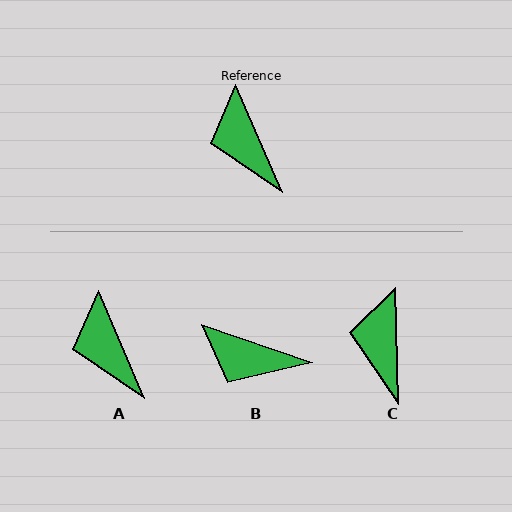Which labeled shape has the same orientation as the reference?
A.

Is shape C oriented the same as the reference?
No, it is off by about 22 degrees.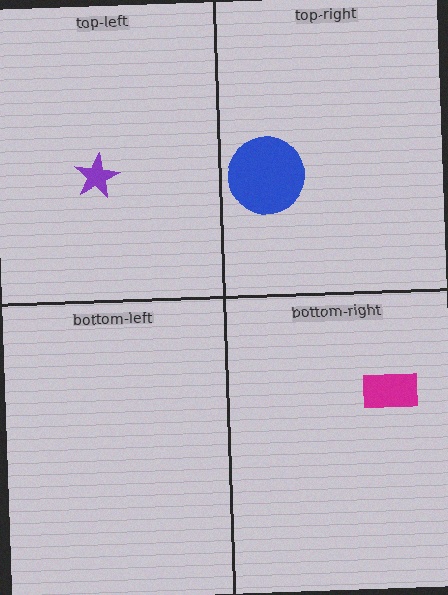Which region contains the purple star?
The top-left region.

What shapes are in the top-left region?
The purple star.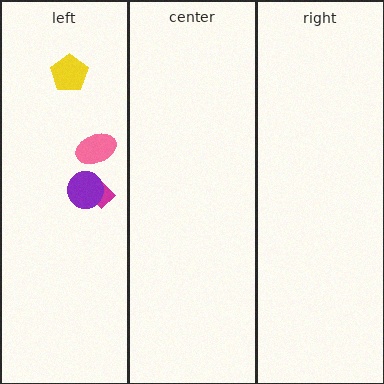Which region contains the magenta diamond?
The left region.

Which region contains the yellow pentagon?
The left region.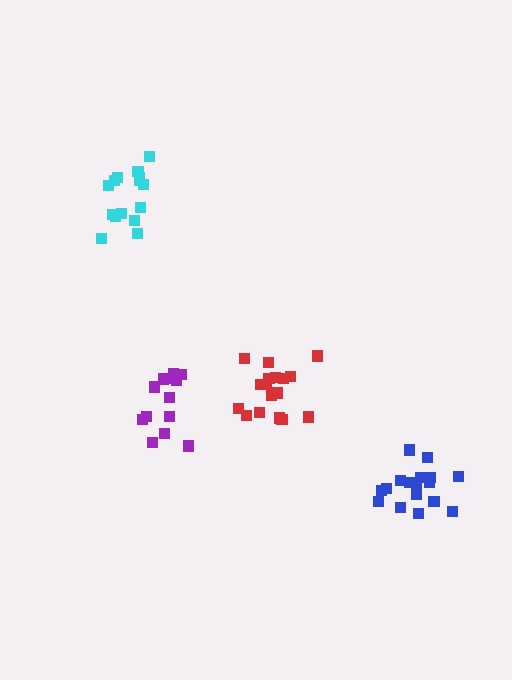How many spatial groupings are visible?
There are 4 spatial groupings.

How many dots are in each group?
Group 1: 13 dots, Group 2: 15 dots, Group 3: 17 dots, Group 4: 17 dots (62 total).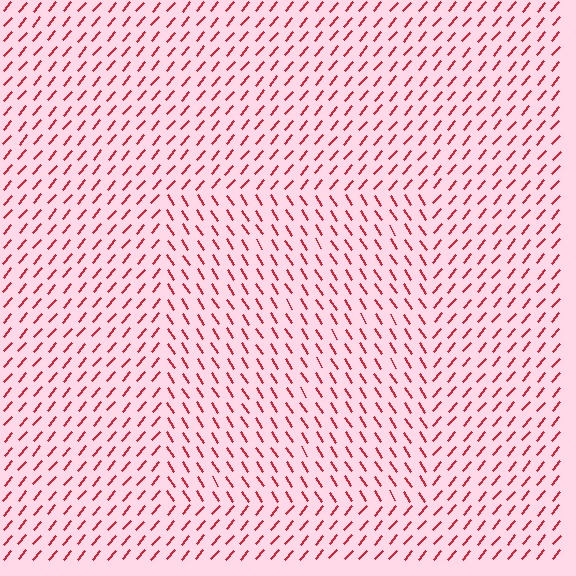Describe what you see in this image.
The image is filled with small red line segments. A rectangle region in the image has lines oriented differently from the surrounding lines, creating a visible texture boundary.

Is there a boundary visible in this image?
Yes, there is a texture boundary formed by a change in line orientation.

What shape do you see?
I see a rectangle.